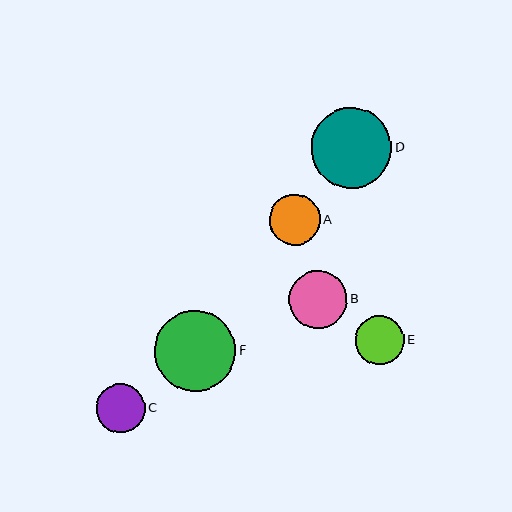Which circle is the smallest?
Circle C is the smallest with a size of approximately 49 pixels.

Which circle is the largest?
Circle F is the largest with a size of approximately 81 pixels.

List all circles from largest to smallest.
From largest to smallest: F, D, B, A, E, C.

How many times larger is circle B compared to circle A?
Circle B is approximately 1.1 times the size of circle A.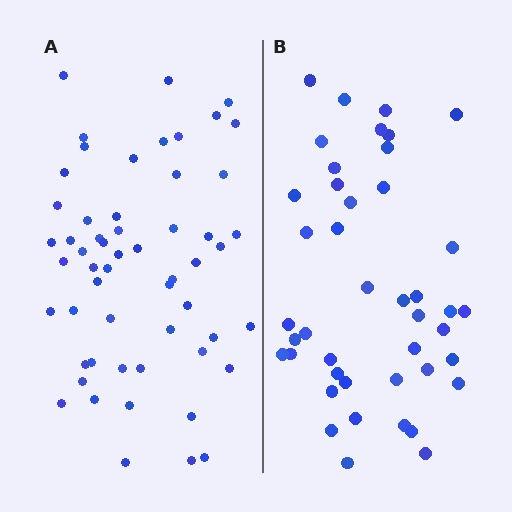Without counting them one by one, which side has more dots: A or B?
Region A (the left region) has more dots.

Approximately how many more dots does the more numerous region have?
Region A has approximately 15 more dots than region B.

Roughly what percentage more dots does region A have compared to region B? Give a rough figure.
About 30% more.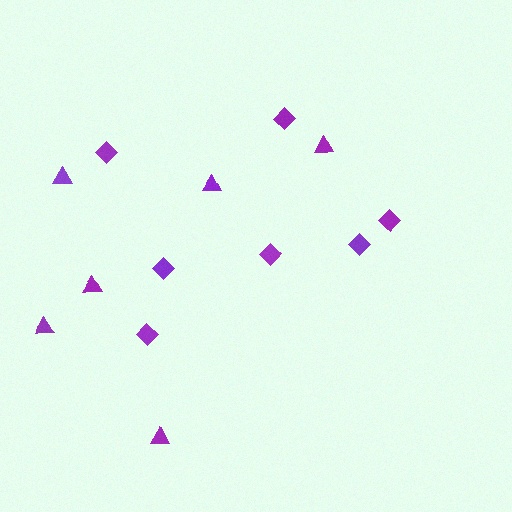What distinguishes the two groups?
There are 2 groups: one group of triangles (6) and one group of diamonds (7).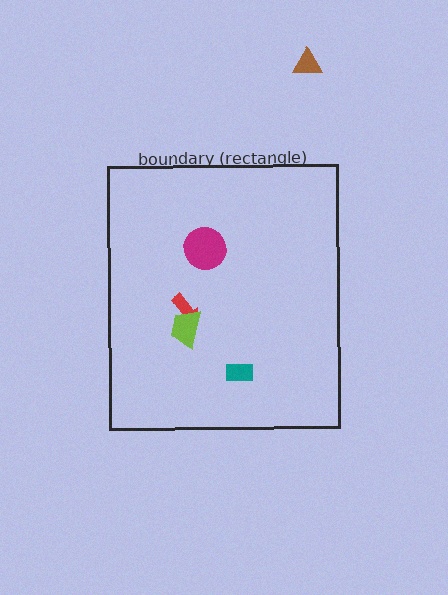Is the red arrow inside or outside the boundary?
Inside.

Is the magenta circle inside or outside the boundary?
Inside.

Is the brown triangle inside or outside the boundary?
Outside.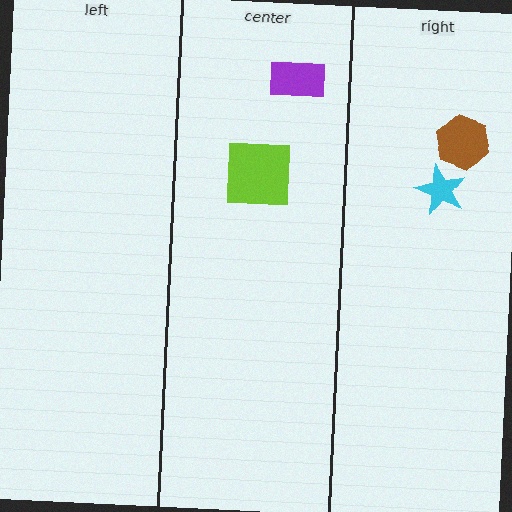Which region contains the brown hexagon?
The right region.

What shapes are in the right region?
The cyan star, the brown hexagon.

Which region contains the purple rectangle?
The center region.